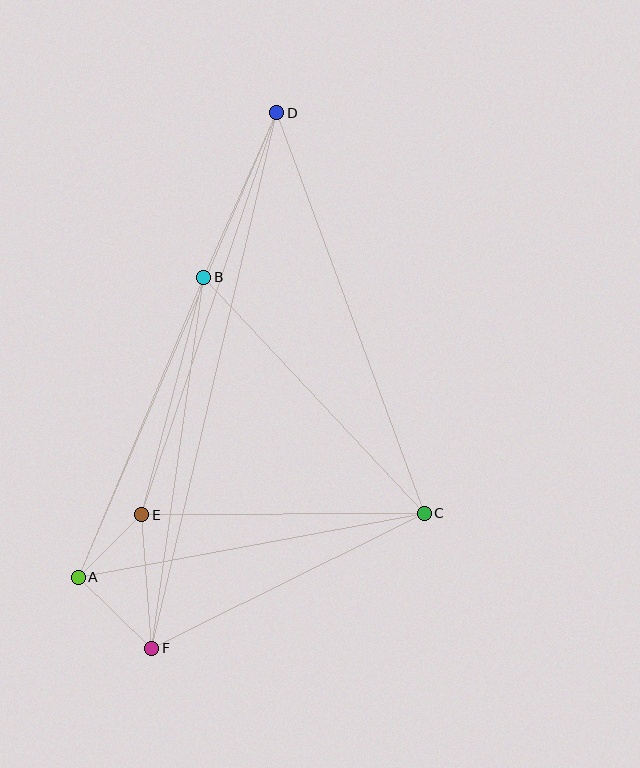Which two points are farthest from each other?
Points D and F are farthest from each other.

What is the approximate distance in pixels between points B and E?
The distance between B and E is approximately 245 pixels.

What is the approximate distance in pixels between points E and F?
The distance between E and F is approximately 134 pixels.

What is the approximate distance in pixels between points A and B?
The distance between A and B is approximately 325 pixels.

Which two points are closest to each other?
Points A and E are closest to each other.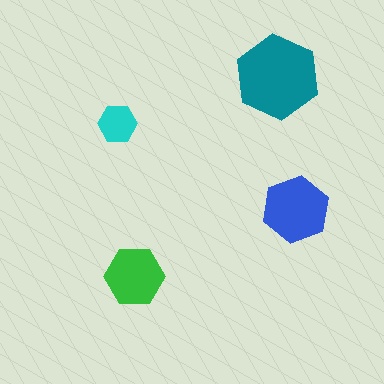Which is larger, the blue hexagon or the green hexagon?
The blue one.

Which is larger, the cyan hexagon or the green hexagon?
The green one.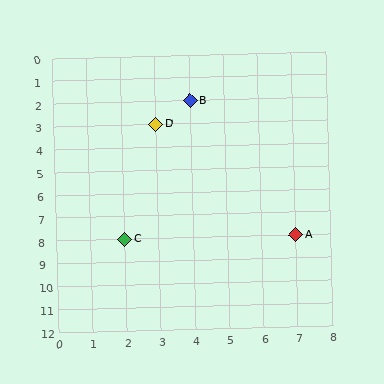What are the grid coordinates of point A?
Point A is at grid coordinates (7, 8).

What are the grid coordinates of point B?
Point B is at grid coordinates (4, 2).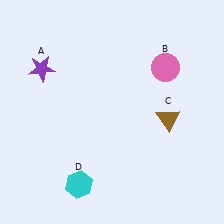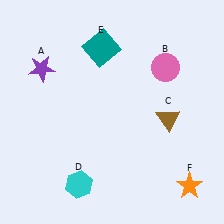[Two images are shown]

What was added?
A teal square (E), an orange star (F) were added in Image 2.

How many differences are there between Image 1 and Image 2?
There are 2 differences between the two images.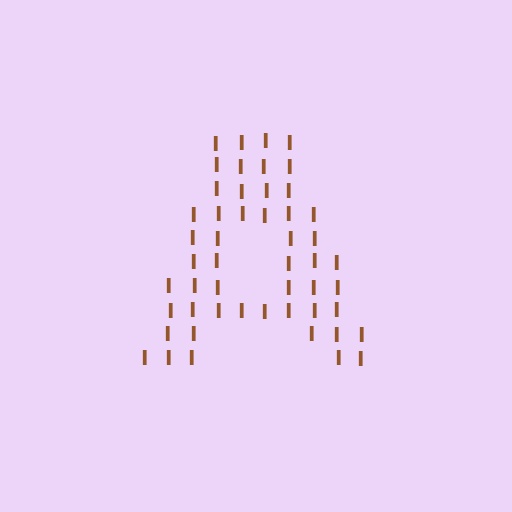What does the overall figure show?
The overall figure shows the letter A.